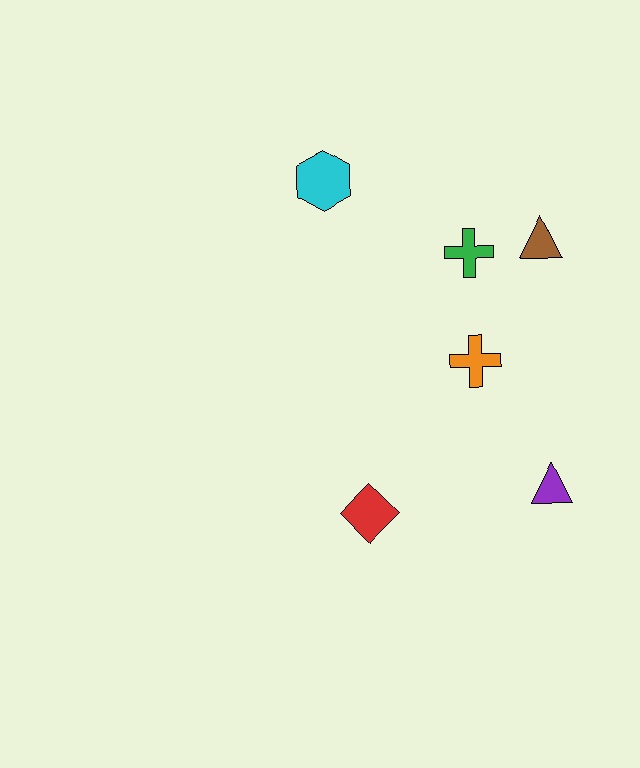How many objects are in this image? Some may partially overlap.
There are 6 objects.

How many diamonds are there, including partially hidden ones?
There is 1 diamond.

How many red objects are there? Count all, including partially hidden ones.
There is 1 red object.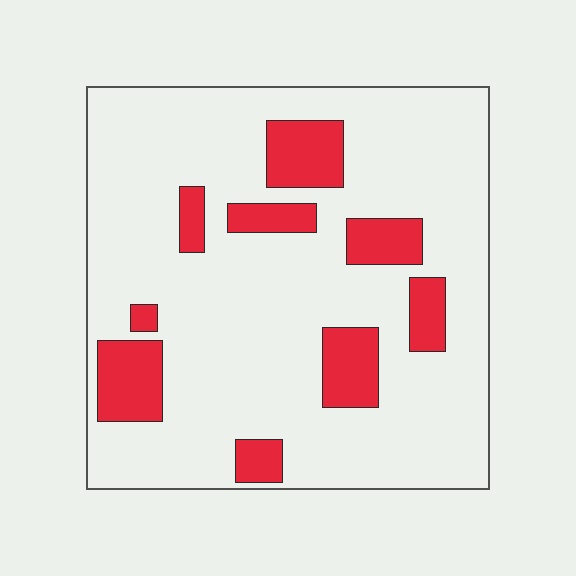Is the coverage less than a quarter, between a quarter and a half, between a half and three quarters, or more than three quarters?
Less than a quarter.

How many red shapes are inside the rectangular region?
9.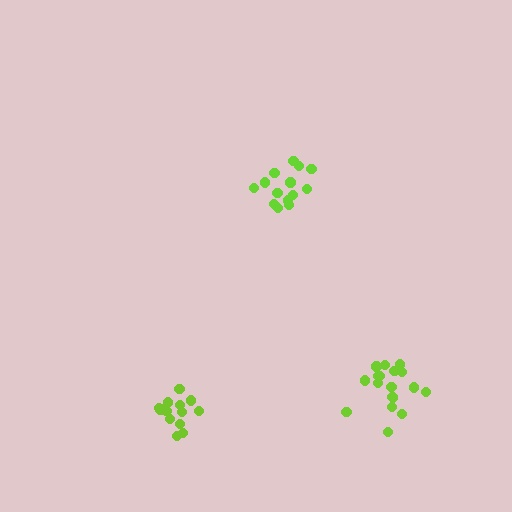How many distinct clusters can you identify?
There are 3 distinct clusters.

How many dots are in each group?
Group 1: 14 dots, Group 2: 13 dots, Group 3: 18 dots (45 total).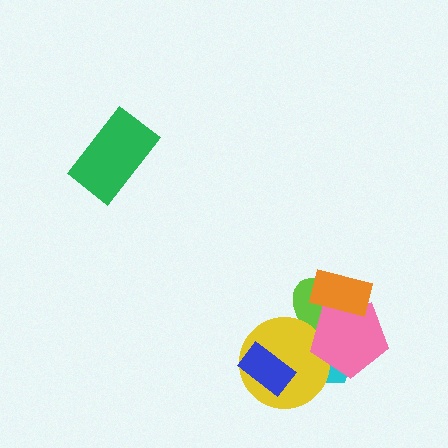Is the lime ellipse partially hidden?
Yes, it is partially covered by another shape.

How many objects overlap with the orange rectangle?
3 objects overlap with the orange rectangle.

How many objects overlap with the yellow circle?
4 objects overlap with the yellow circle.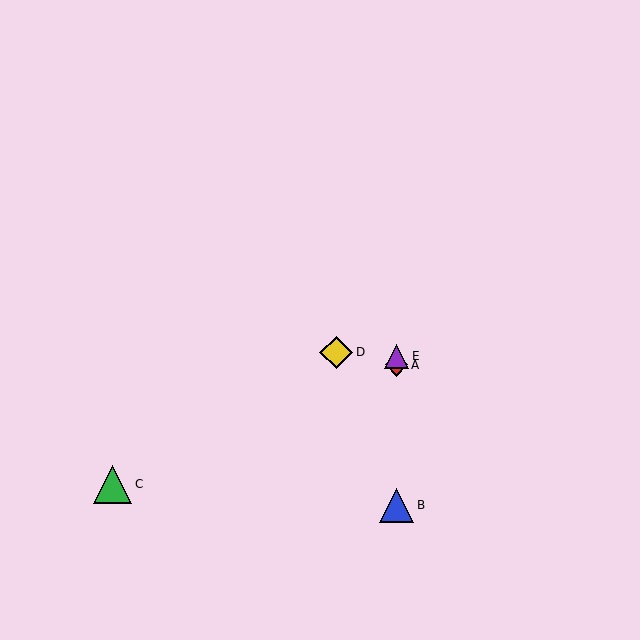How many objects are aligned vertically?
3 objects (A, B, E) are aligned vertically.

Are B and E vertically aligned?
Yes, both are at x≈397.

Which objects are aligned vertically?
Objects A, B, E are aligned vertically.